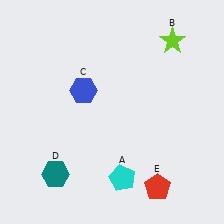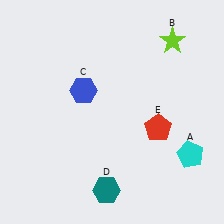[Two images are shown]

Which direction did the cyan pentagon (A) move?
The cyan pentagon (A) moved right.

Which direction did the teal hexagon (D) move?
The teal hexagon (D) moved right.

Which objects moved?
The objects that moved are: the cyan pentagon (A), the teal hexagon (D), the red pentagon (E).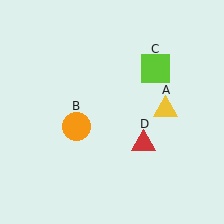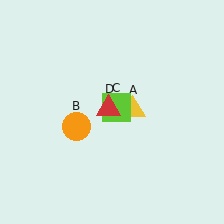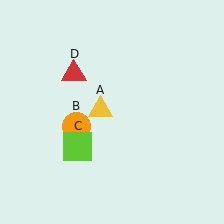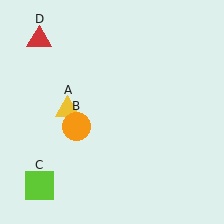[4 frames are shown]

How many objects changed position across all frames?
3 objects changed position: yellow triangle (object A), lime square (object C), red triangle (object D).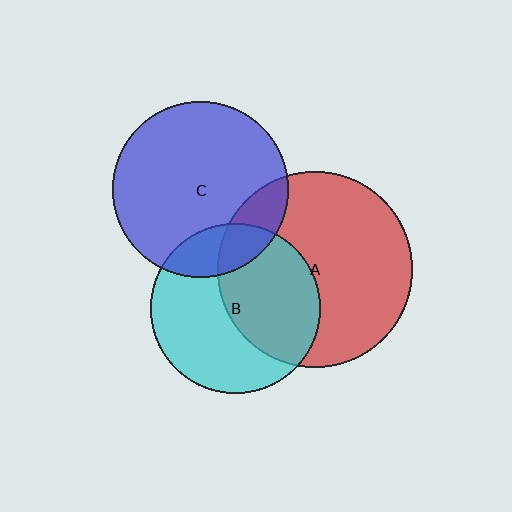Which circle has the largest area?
Circle A (red).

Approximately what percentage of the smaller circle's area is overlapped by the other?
Approximately 15%.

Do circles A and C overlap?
Yes.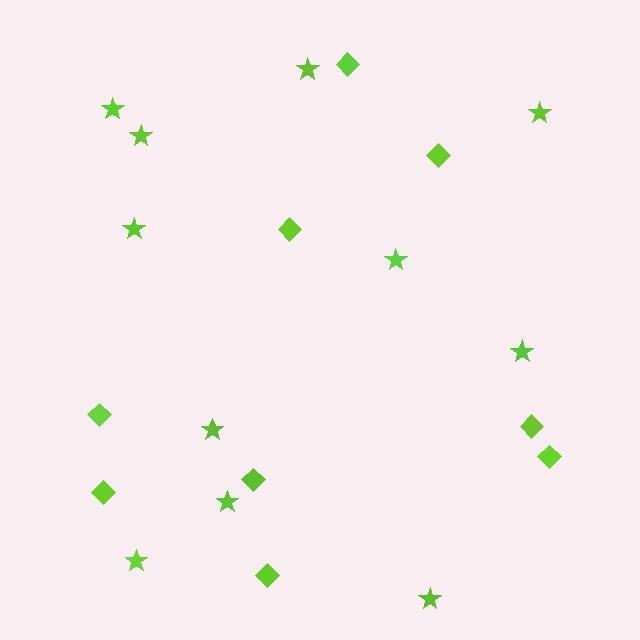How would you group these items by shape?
There are 2 groups: one group of diamonds (9) and one group of stars (11).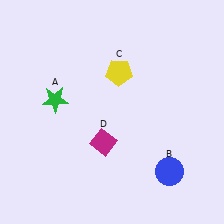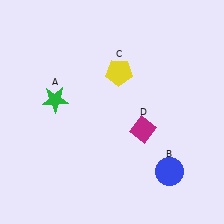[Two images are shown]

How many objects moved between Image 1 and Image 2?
1 object moved between the two images.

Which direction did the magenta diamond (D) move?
The magenta diamond (D) moved right.